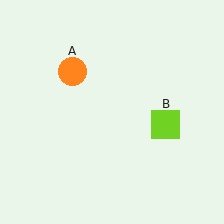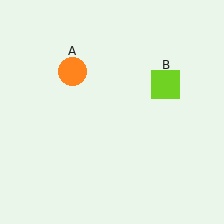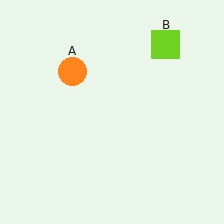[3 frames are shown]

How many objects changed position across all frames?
1 object changed position: lime square (object B).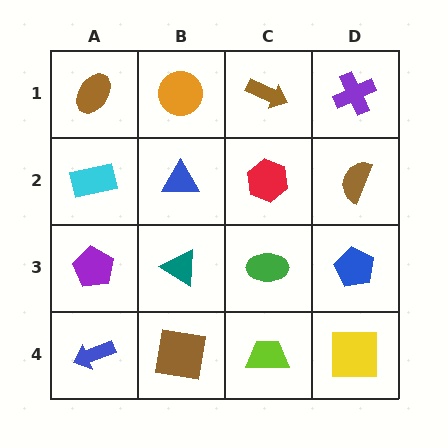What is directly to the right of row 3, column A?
A teal triangle.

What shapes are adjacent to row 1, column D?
A brown semicircle (row 2, column D), a brown arrow (row 1, column C).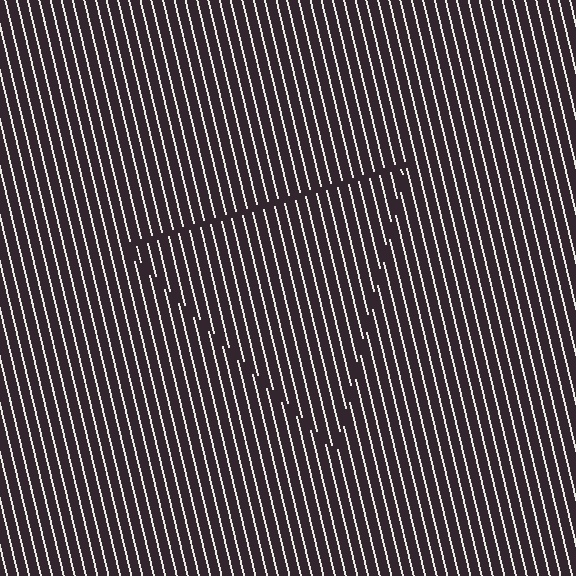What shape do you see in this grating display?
An illusory triangle. The interior of the shape contains the same grating, shifted by half a period — the contour is defined by the phase discontinuity where line-ends from the inner and outer gratings abut.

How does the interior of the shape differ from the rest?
The interior of the shape contains the same grating, shifted by half a period — the contour is defined by the phase discontinuity where line-ends from the inner and outer gratings abut.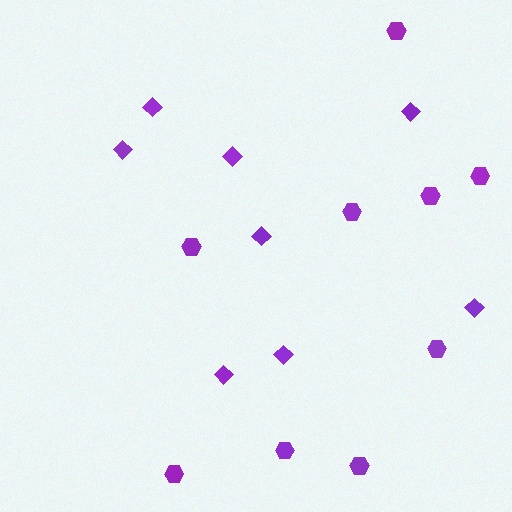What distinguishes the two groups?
There are 2 groups: one group of hexagons (9) and one group of diamonds (8).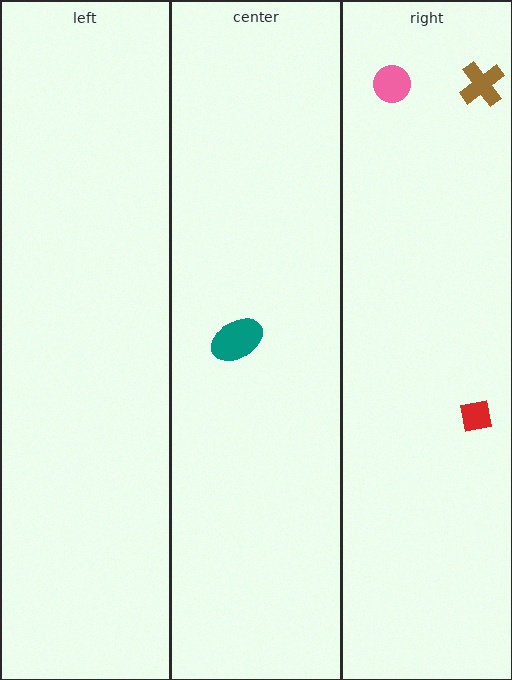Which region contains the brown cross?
The right region.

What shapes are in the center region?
The teal ellipse.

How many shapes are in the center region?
1.